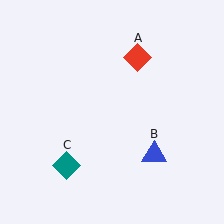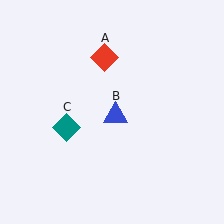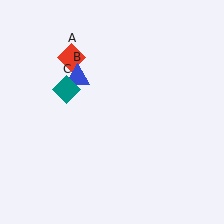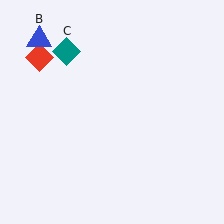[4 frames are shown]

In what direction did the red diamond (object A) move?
The red diamond (object A) moved left.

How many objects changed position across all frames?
3 objects changed position: red diamond (object A), blue triangle (object B), teal diamond (object C).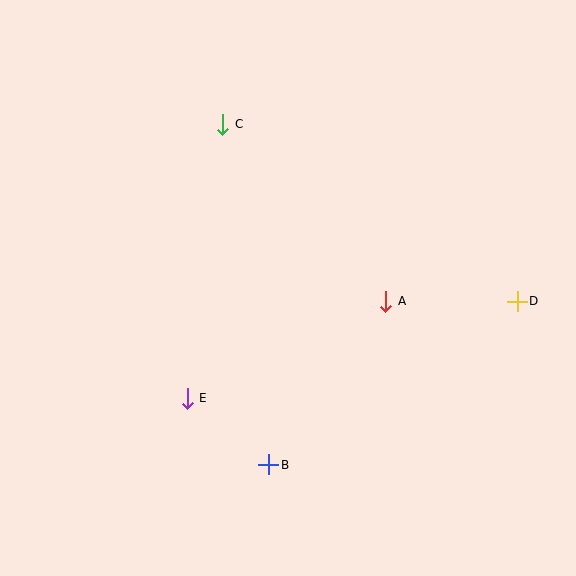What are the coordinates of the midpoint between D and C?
The midpoint between D and C is at (370, 213).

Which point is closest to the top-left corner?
Point C is closest to the top-left corner.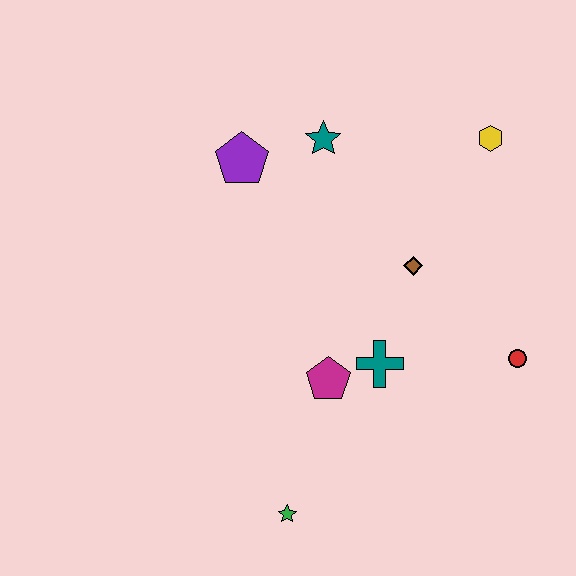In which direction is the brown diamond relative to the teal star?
The brown diamond is below the teal star.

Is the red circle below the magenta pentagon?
No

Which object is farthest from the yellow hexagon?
The green star is farthest from the yellow hexagon.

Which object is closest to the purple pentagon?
The teal star is closest to the purple pentagon.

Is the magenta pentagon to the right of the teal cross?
No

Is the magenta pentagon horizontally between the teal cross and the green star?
Yes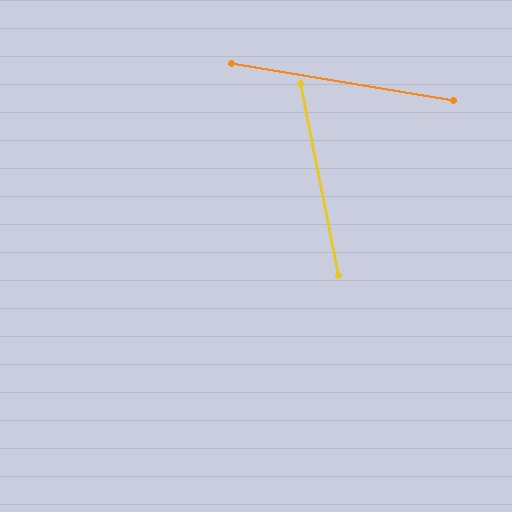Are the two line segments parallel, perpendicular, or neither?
Neither parallel nor perpendicular — they differ by about 70°.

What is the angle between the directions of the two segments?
Approximately 70 degrees.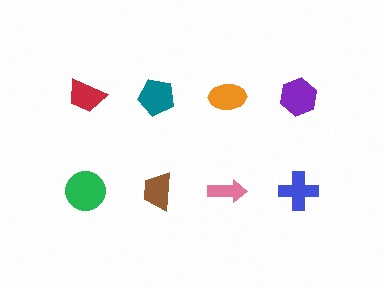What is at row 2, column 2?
A brown trapezoid.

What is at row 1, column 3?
An orange ellipse.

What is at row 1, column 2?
A teal pentagon.